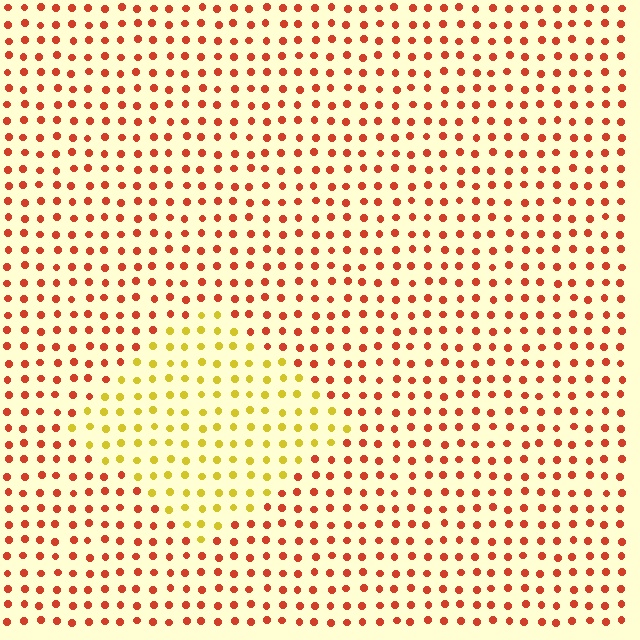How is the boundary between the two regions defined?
The boundary is defined purely by a slight shift in hue (about 48 degrees). Spacing, size, and orientation are identical on both sides.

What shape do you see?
I see a diamond.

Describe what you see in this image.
The image is filled with small red elements in a uniform arrangement. A diamond-shaped region is visible where the elements are tinted to a slightly different hue, forming a subtle color boundary.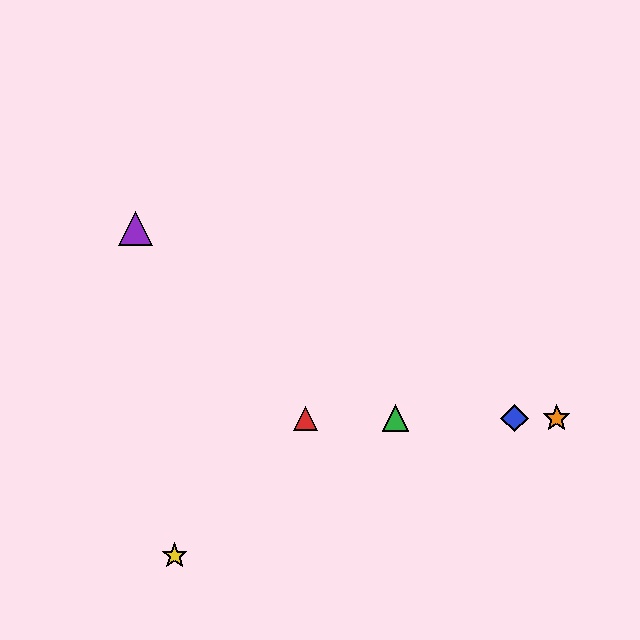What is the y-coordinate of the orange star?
The orange star is at y≈418.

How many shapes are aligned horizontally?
4 shapes (the red triangle, the blue diamond, the green triangle, the orange star) are aligned horizontally.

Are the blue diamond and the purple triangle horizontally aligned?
No, the blue diamond is at y≈418 and the purple triangle is at y≈229.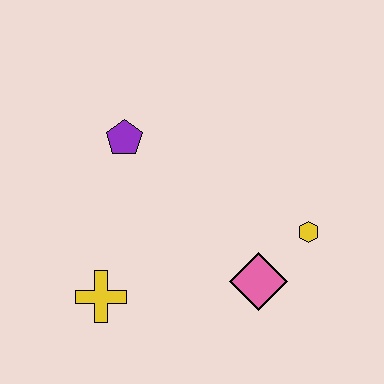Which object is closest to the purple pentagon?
The yellow cross is closest to the purple pentagon.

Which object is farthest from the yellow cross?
The yellow hexagon is farthest from the yellow cross.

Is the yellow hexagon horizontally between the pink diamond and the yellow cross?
No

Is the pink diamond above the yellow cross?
Yes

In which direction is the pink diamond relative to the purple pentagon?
The pink diamond is below the purple pentagon.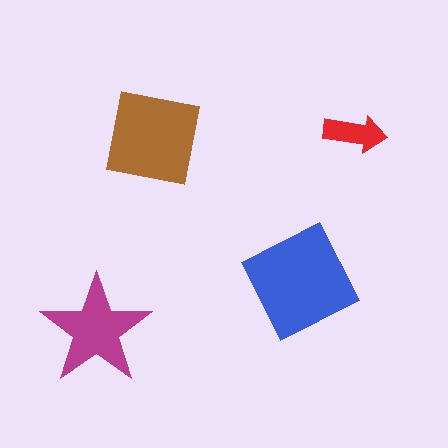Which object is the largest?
The blue square.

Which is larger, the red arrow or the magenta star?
The magenta star.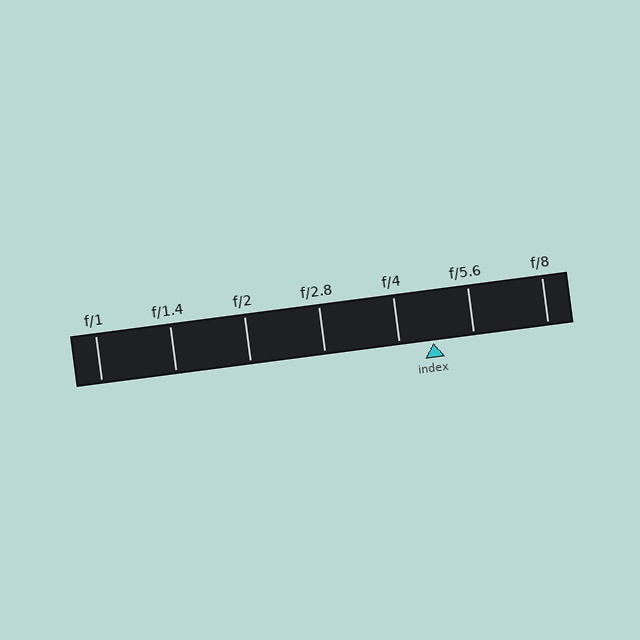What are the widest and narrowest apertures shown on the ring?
The widest aperture shown is f/1 and the narrowest is f/8.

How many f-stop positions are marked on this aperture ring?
There are 7 f-stop positions marked.